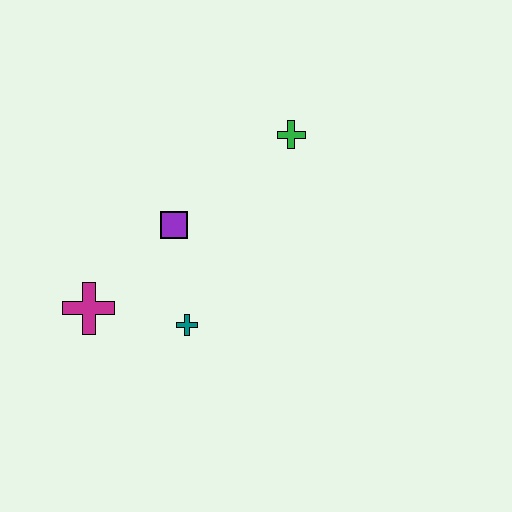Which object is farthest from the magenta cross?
The green cross is farthest from the magenta cross.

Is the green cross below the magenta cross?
No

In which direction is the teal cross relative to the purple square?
The teal cross is below the purple square.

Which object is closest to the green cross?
The purple square is closest to the green cross.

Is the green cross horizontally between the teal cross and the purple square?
No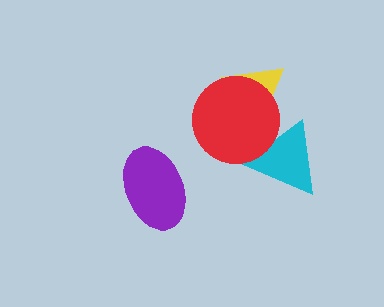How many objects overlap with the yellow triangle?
1 object overlaps with the yellow triangle.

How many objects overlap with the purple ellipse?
0 objects overlap with the purple ellipse.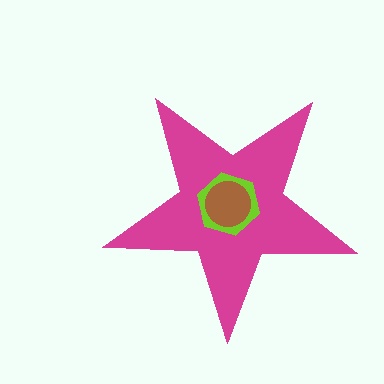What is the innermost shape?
The brown circle.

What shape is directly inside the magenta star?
The lime hexagon.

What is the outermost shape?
The magenta star.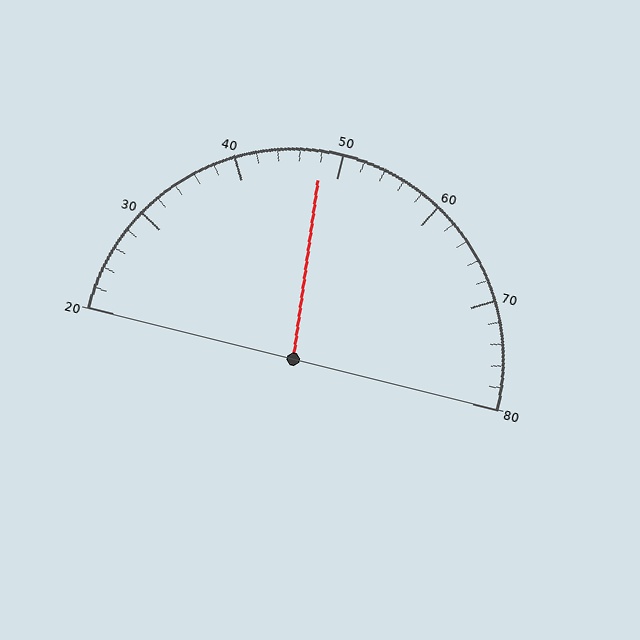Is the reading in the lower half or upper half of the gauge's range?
The reading is in the lower half of the range (20 to 80).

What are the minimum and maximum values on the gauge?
The gauge ranges from 20 to 80.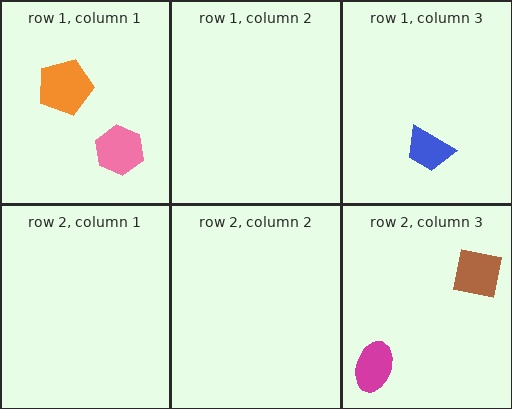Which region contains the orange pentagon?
The row 1, column 1 region.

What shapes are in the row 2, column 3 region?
The magenta ellipse, the brown square.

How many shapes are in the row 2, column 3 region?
2.